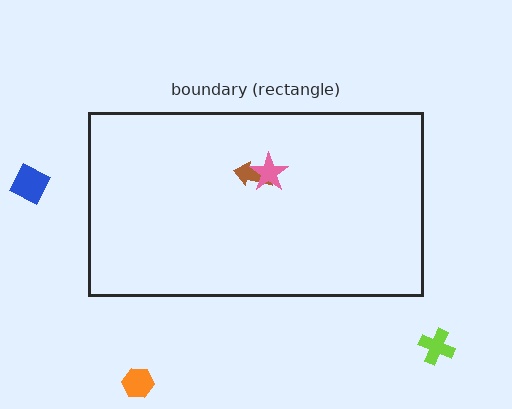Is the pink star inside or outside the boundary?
Inside.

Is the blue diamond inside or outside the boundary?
Outside.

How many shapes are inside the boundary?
2 inside, 3 outside.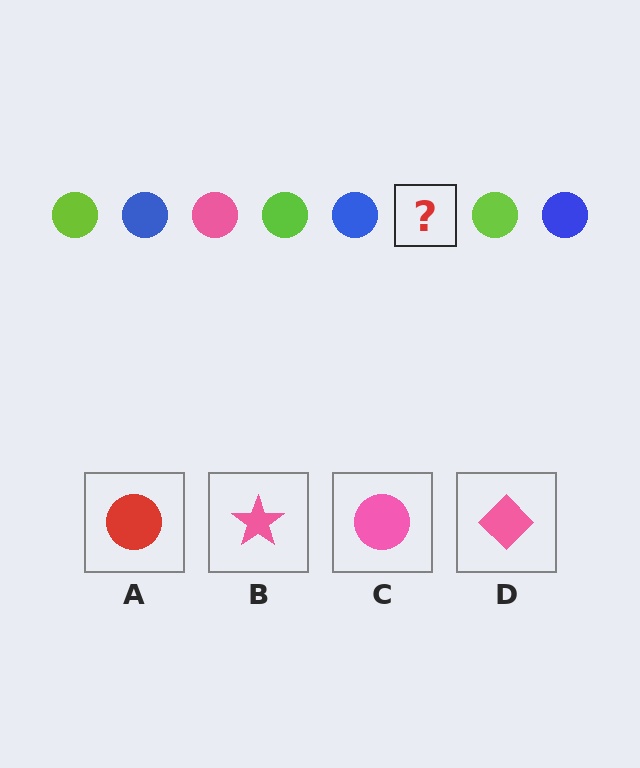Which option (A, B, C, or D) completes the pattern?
C.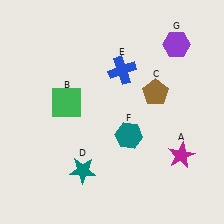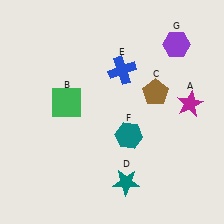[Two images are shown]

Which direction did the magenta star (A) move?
The magenta star (A) moved up.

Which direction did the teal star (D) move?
The teal star (D) moved right.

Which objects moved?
The objects that moved are: the magenta star (A), the teal star (D).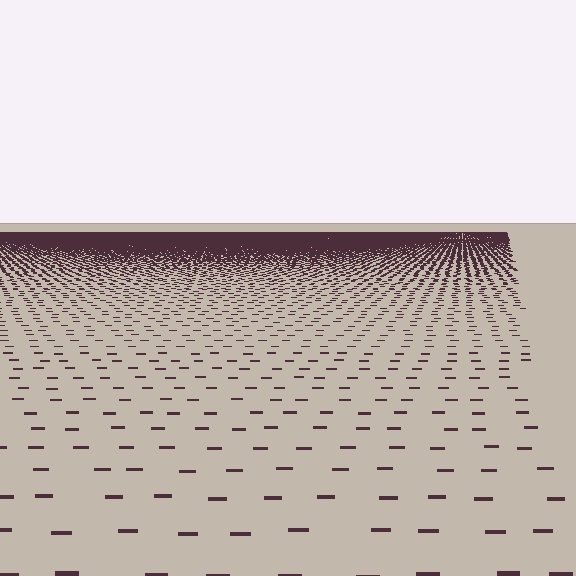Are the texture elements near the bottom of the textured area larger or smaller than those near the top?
Larger. Near the bottom, elements are closer to the viewer and appear at a bigger on-screen size.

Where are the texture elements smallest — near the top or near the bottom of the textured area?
Near the top.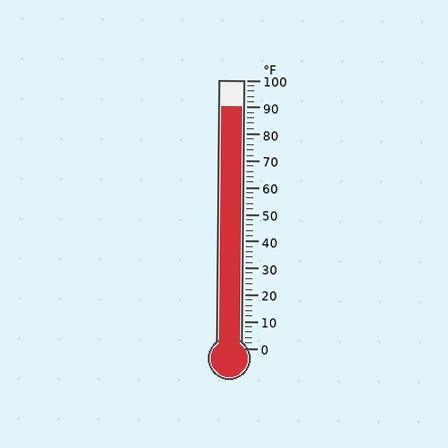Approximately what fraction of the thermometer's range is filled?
The thermometer is filled to approximately 90% of its range.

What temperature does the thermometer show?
The thermometer shows approximately 90°F.